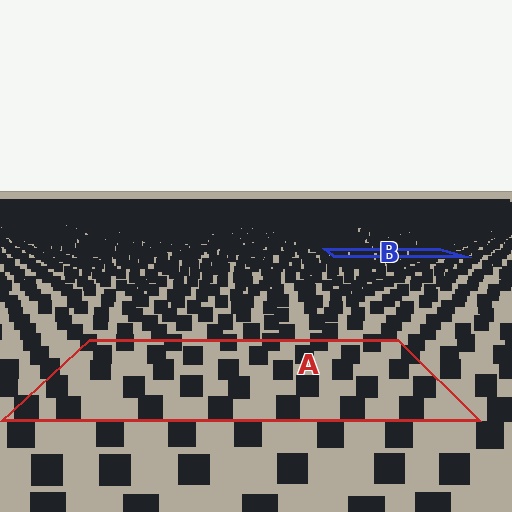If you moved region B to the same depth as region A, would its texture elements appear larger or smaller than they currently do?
They would appear larger. At a closer depth, the same texture elements are projected at a bigger on-screen size.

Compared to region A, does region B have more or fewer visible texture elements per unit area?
Region B has more texture elements per unit area — they are packed more densely because it is farther away.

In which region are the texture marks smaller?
The texture marks are smaller in region B, because it is farther away.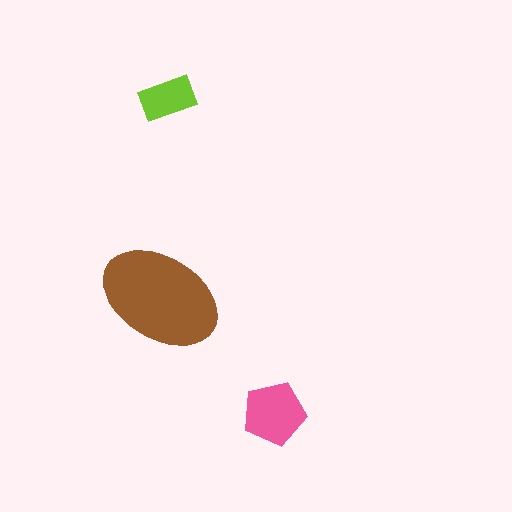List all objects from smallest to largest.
The lime rectangle, the pink pentagon, the brown ellipse.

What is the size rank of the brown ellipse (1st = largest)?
1st.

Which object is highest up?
The lime rectangle is topmost.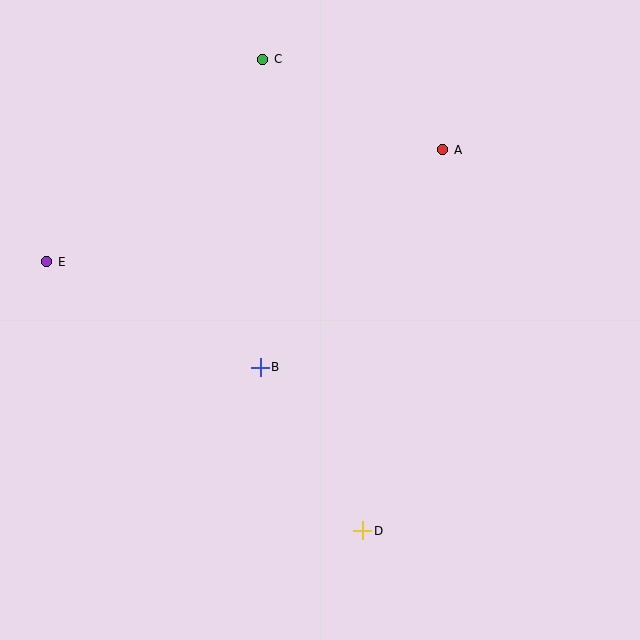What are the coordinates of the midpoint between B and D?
The midpoint between B and D is at (311, 449).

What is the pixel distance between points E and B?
The distance between E and B is 238 pixels.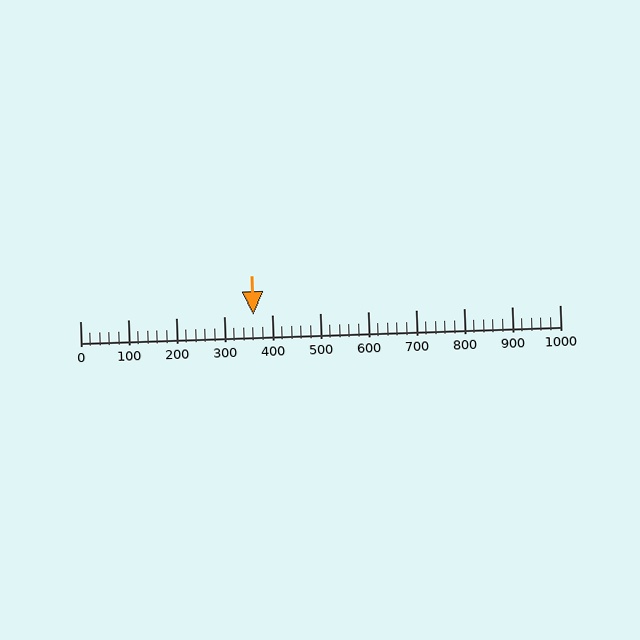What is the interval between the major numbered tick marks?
The major tick marks are spaced 100 units apart.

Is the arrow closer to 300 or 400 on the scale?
The arrow is closer to 400.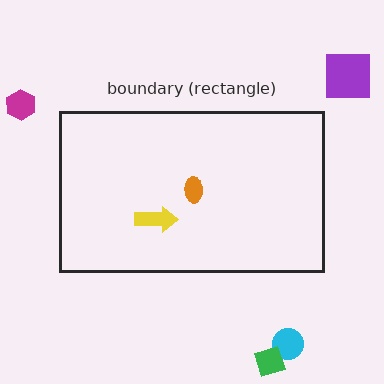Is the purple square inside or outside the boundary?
Outside.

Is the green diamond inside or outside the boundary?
Outside.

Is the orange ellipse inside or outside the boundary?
Inside.